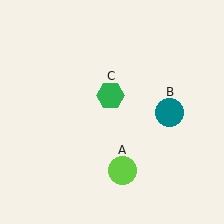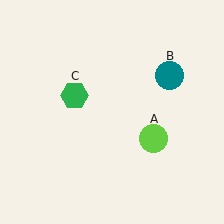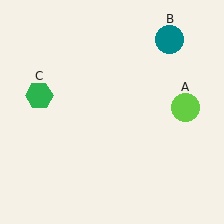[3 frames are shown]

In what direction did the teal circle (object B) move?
The teal circle (object B) moved up.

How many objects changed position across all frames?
3 objects changed position: lime circle (object A), teal circle (object B), green hexagon (object C).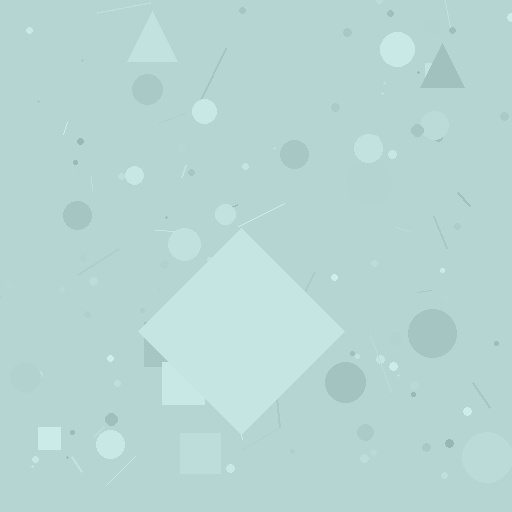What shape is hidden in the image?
A diamond is hidden in the image.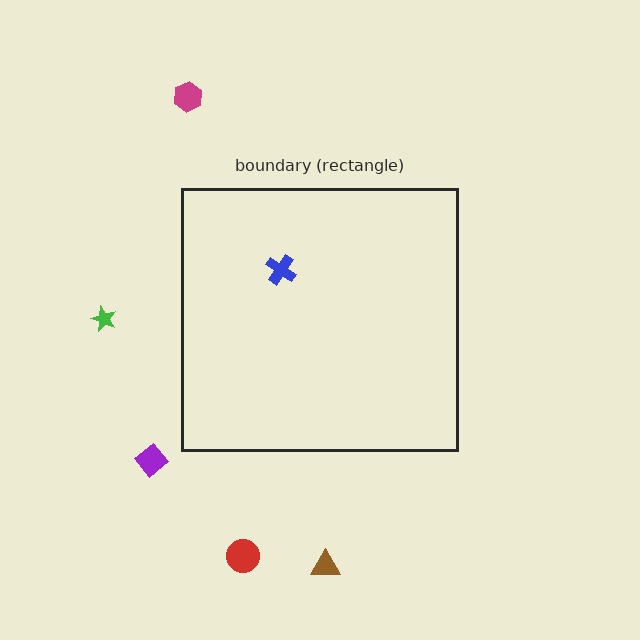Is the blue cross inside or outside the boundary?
Inside.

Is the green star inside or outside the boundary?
Outside.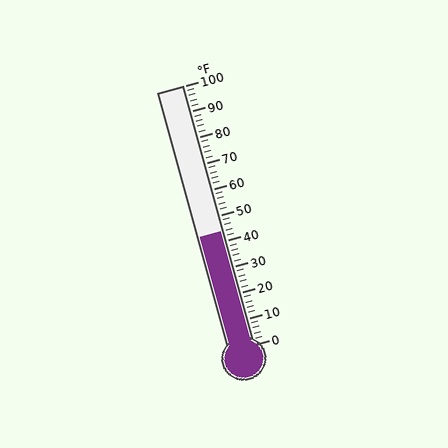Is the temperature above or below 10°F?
The temperature is above 10°F.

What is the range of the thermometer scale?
The thermometer scale ranges from 0°F to 100°F.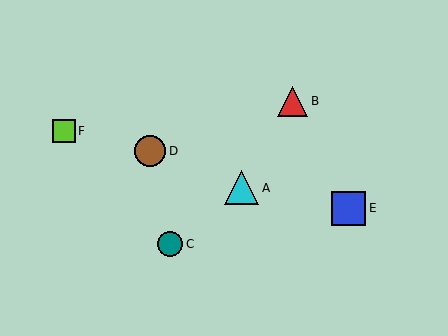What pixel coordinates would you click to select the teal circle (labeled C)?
Click at (170, 244) to select the teal circle C.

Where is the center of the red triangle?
The center of the red triangle is at (293, 101).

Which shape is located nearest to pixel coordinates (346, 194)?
The blue square (labeled E) at (349, 208) is nearest to that location.